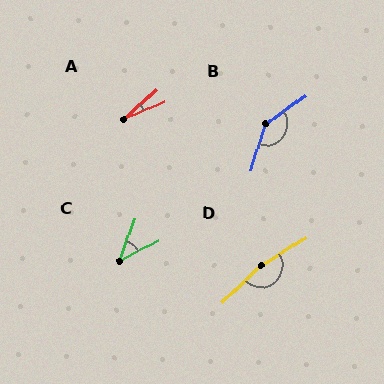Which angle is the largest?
D, at approximately 168 degrees.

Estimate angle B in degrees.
Approximately 142 degrees.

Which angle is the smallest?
A, at approximately 18 degrees.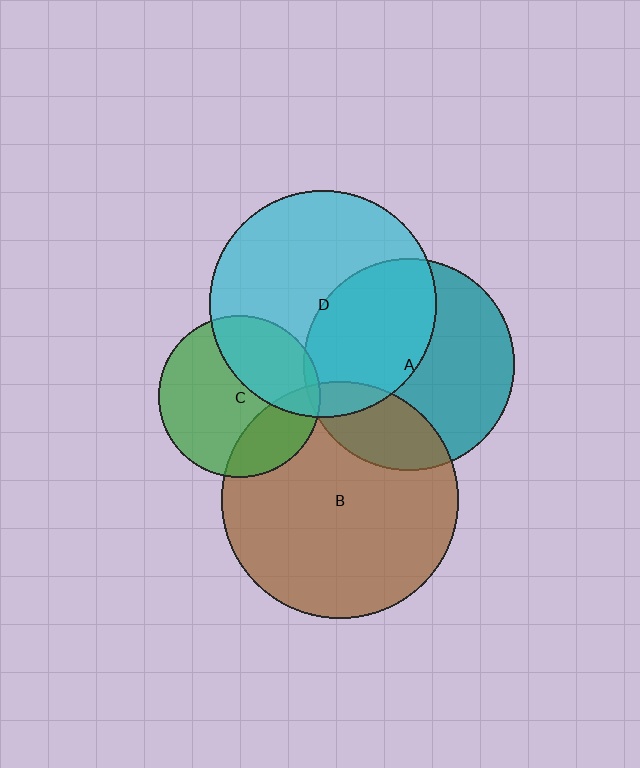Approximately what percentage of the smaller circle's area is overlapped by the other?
Approximately 35%.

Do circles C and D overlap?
Yes.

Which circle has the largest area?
Circle B (brown).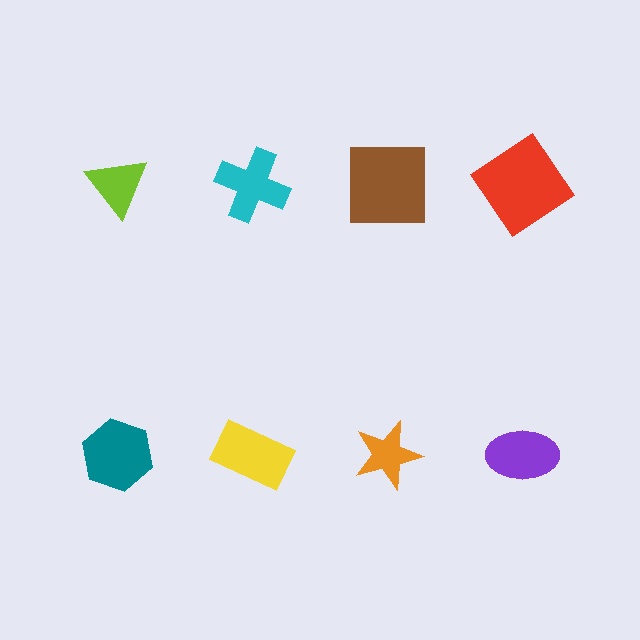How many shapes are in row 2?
4 shapes.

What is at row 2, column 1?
A teal hexagon.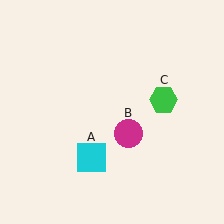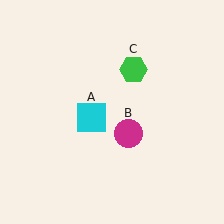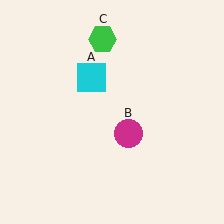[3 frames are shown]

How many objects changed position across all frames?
2 objects changed position: cyan square (object A), green hexagon (object C).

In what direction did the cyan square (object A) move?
The cyan square (object A) moved up.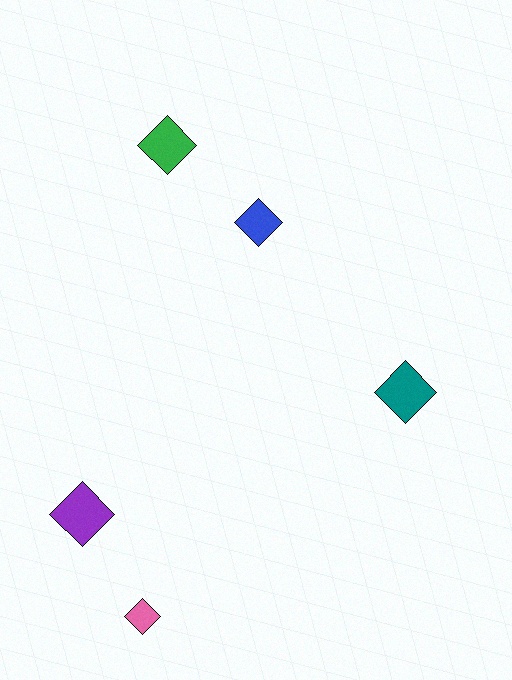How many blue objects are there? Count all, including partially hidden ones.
There is 1 blue object.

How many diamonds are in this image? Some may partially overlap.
There are 5 diamonds.